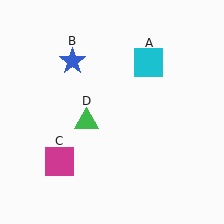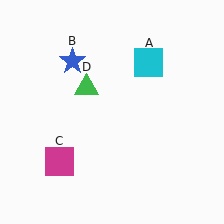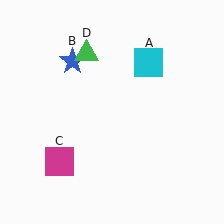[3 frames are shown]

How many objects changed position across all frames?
1 object changed position: green triangle (object D).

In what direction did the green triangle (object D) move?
The green triangle (object D) moved up.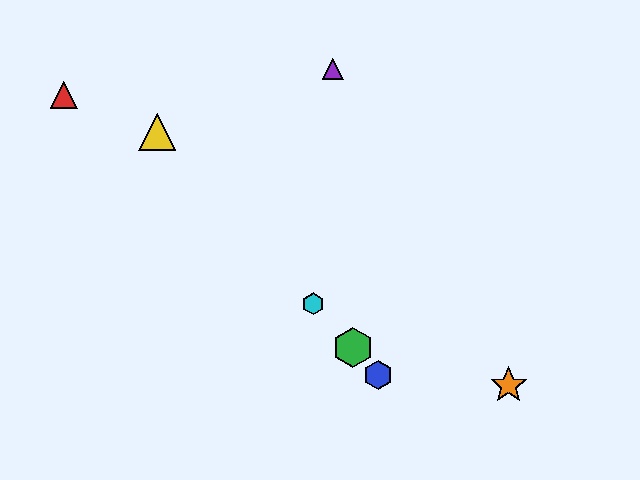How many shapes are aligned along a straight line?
4 shapes (the blue hexagon, the green hexagon, the yellow triangle, the cyan hexagon) are aligned along a straight line.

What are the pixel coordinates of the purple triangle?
The purple triangle is at (333, 69).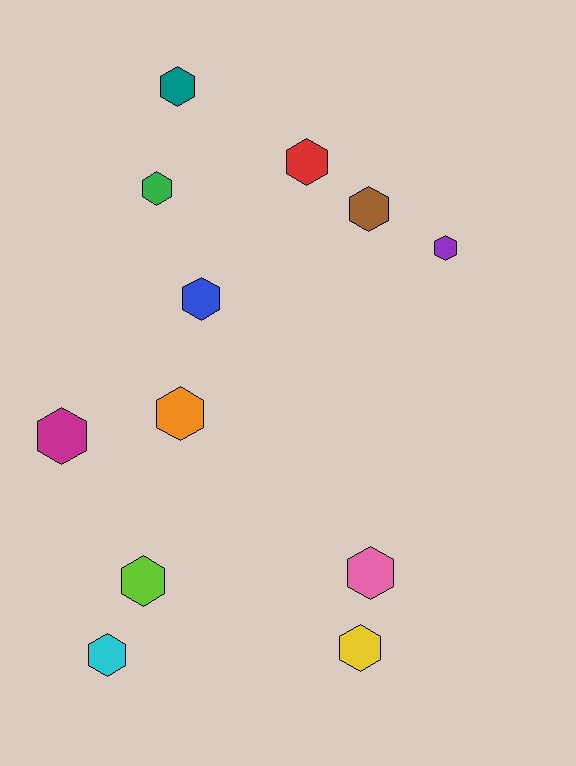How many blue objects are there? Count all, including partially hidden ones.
There is 1 blue object.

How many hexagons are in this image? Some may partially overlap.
There are 12 hexagons.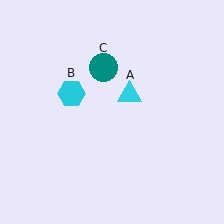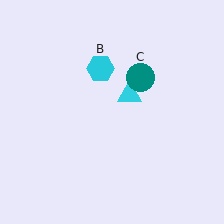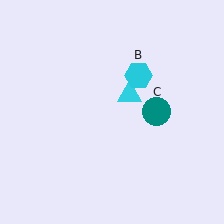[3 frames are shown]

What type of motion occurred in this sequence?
The cyan hexagon (object B), teal circle (object C) rotated clockwise around the center of the scene.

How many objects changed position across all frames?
2 objects changed position: cyan hexagon (object B), teal circle (object C).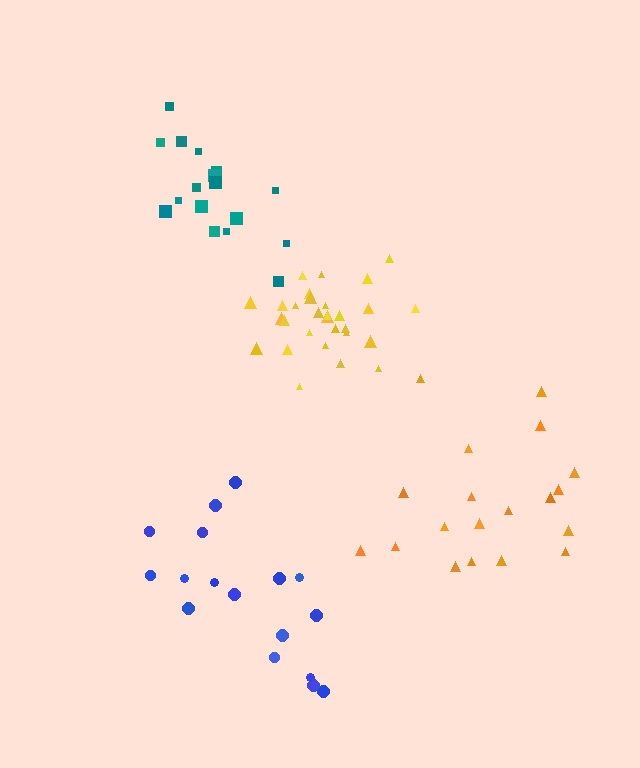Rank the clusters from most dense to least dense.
yellow, teal, orange, blue.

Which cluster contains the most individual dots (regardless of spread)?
Yellow (29).